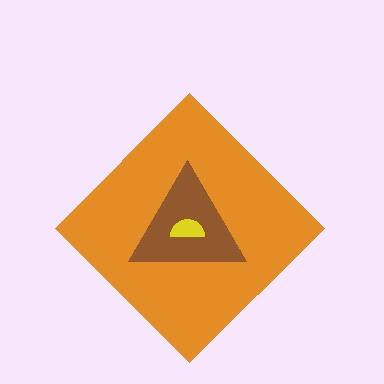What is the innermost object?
The yellow semicircle.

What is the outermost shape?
The orange diamond.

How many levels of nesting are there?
3.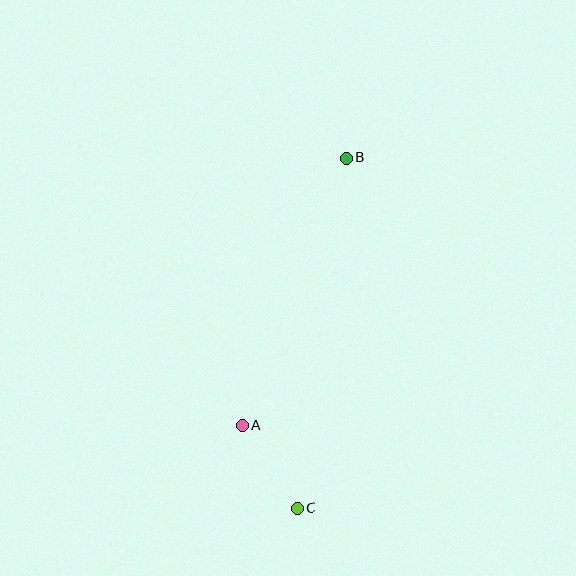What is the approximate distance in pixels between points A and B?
The distance between A and B is approximately 287 pixels.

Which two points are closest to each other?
Points A and C are closest to each other.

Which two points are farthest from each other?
Points B and C are farthest from each other.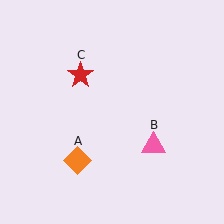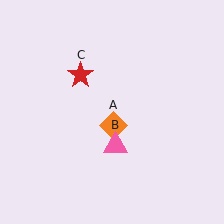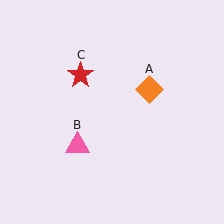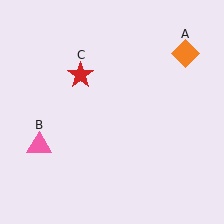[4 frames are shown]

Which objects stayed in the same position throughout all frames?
Red star (object C) remained stationary.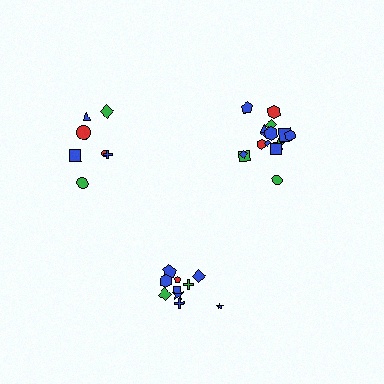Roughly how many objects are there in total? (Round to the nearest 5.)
Roughly 30 objects in total.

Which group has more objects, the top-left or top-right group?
The top-right group.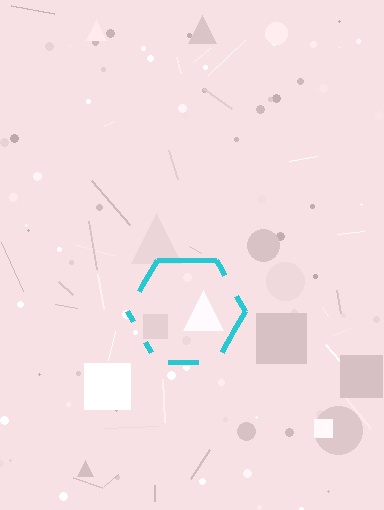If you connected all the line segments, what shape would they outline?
They would outline a hexagon.